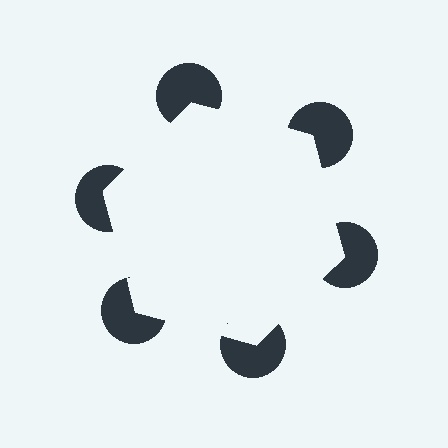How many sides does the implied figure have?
6 sides.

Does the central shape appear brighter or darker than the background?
It typically appears slightly brighter than the background, even though no actual brightness change is drawn.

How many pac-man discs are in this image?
There are 6 — one at each vertex of the illusory hexagon.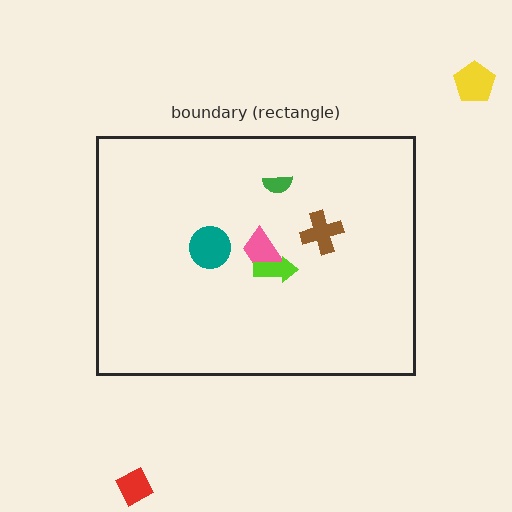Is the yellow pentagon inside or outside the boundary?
Outside.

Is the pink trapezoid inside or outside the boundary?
Inside.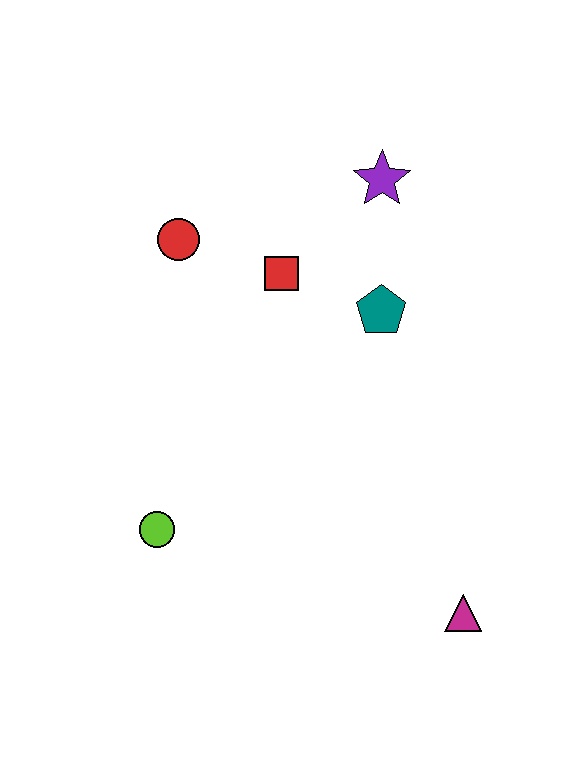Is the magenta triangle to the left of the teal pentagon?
No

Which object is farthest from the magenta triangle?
The red circle is farthest from the magenta triangle.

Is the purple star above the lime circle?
Yes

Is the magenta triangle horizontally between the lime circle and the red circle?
No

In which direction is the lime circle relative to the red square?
The lime circle is below the red square.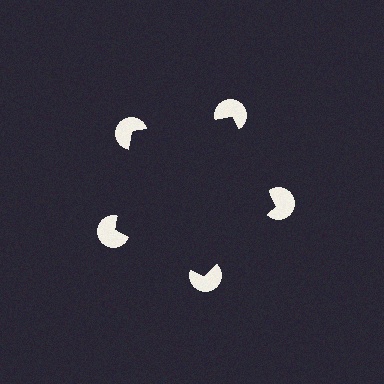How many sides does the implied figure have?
5 sides.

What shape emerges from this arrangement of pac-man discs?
An illusory pentagon — its edges are inferred from the aligned wedge cuts in the pac-man discs, not physically drawn.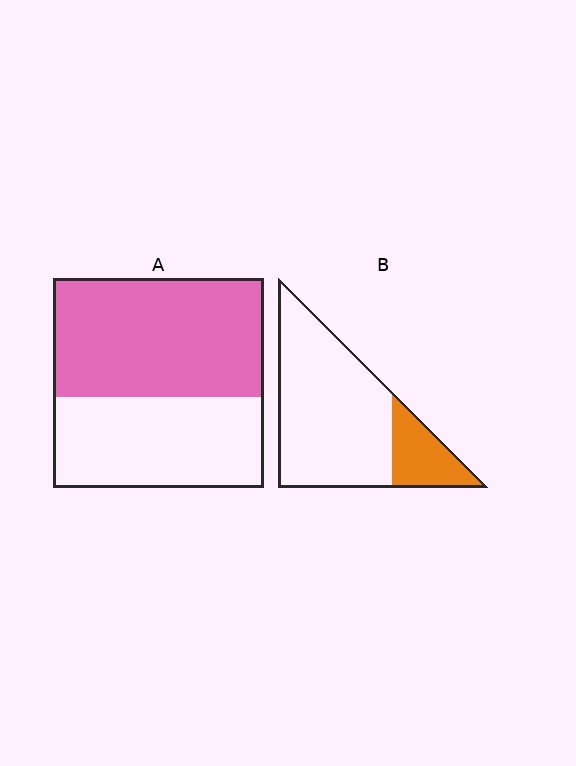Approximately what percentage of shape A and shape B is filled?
A is approximately 55% and B is approximately 20%.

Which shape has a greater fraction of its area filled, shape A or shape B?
Shape A.